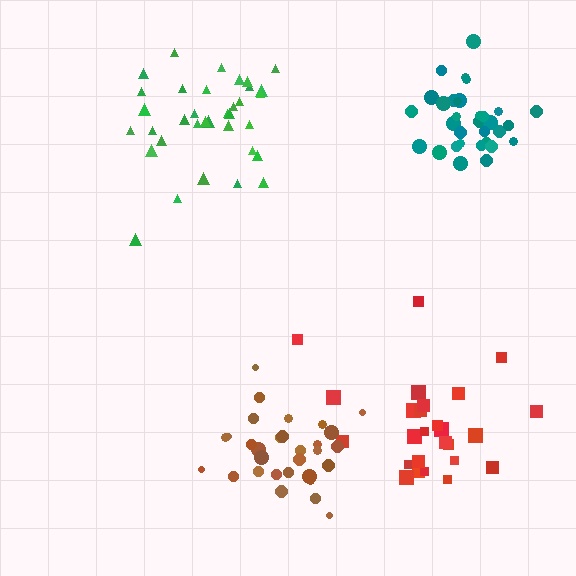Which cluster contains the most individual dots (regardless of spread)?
Green (35).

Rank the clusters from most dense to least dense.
teal, brown, green, red.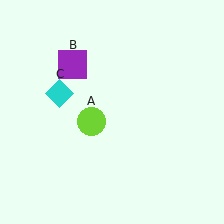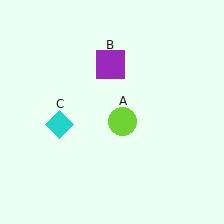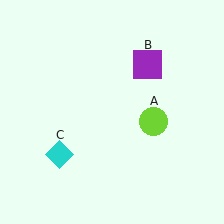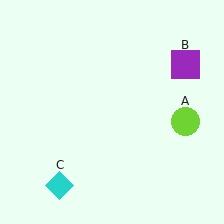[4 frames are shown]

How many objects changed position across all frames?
3 objects changed position: lime circle (object A), purple square (object B), cyan diamond (object C).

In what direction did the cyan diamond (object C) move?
The cyan diamond (object C) moved down.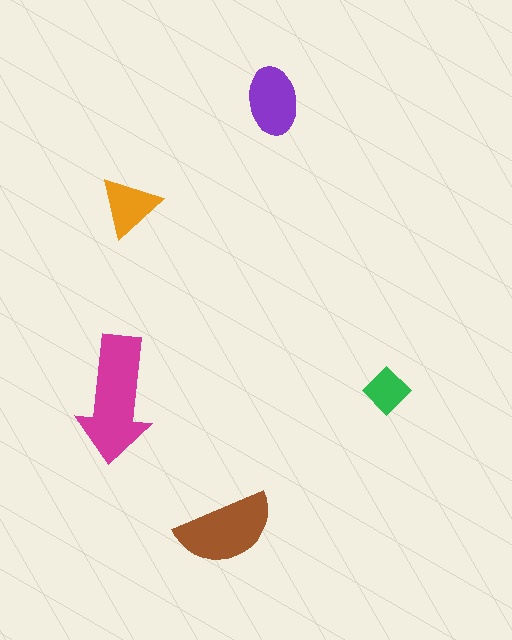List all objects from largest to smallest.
The magenta arrow, the brown semicircle, the purple ellipse, the orange triangle, the green diamond.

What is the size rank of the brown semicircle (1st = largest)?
2nd.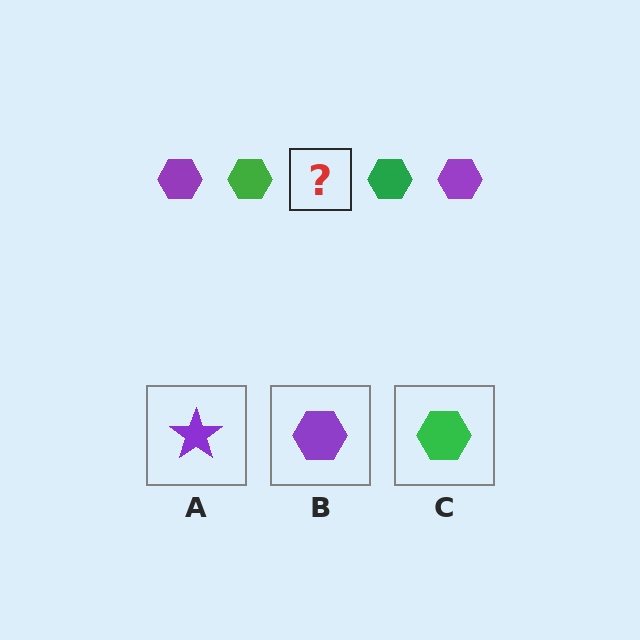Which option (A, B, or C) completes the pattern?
B.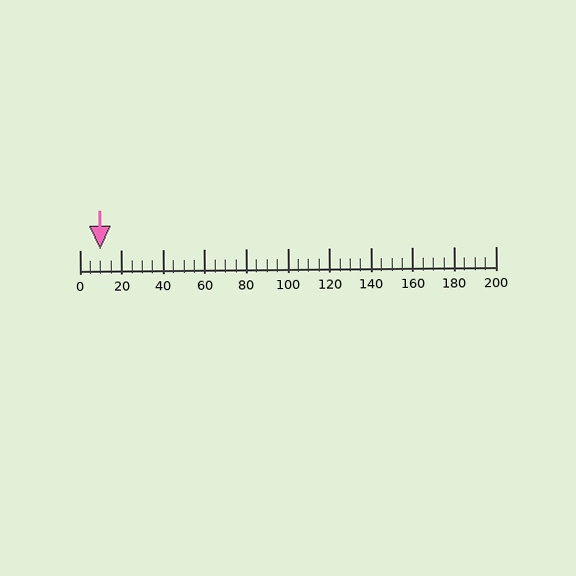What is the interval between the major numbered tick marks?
The major tick marks are spaced 20 units apart.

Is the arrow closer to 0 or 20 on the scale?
The arrow is closer to 20.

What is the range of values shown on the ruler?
The ruler shows values from 0 to 200.